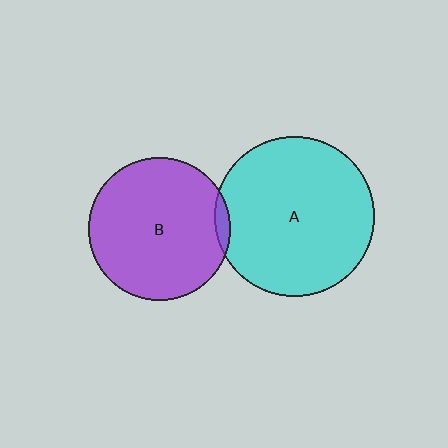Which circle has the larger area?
Circle A (cyan).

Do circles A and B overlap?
Yes.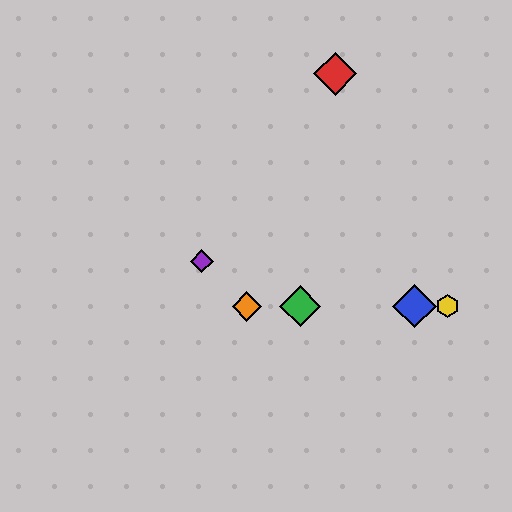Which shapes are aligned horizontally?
The blue diamond, the green diamond, the yellow hexagon, the orange diamond are aligned horizontally.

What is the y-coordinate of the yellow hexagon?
The yellow hexagon is at y≈306.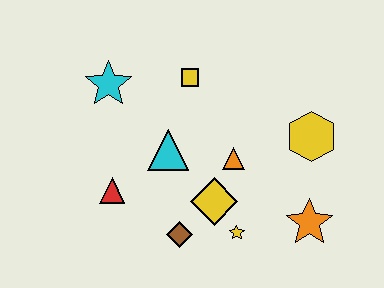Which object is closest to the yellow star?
The yellow diamond is closest to the yellow star.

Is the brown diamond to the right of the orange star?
No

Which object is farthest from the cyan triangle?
The orange star is farthest from the cyan triangle.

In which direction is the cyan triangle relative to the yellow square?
The cyan triangle is below the yellow square.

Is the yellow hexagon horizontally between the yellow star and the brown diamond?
No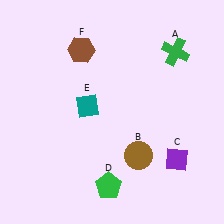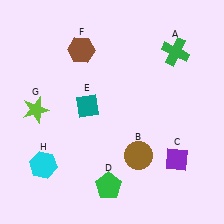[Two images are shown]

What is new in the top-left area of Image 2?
A lime star (G) was added in the top-left area of Image 2.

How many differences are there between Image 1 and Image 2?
There are 2 differences between the two images.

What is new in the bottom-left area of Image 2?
A cyan hexagon (H) was added in the bottom-left area of Image 2.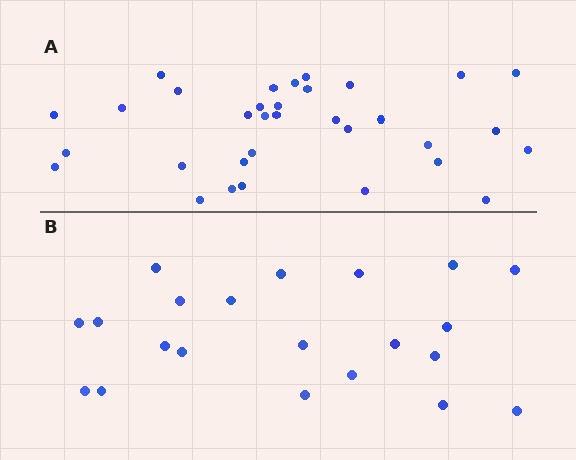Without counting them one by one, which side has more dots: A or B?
Region A (the top region) has more dots.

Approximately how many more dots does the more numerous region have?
Region A has roughly 12 or so more dots than region B.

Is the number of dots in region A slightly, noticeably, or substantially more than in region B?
Region A has substantially more. The ratio is roughly 1.6 to 1.